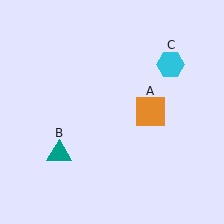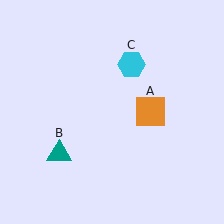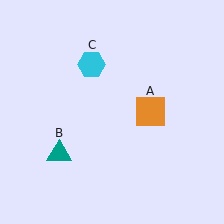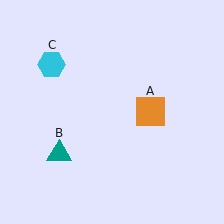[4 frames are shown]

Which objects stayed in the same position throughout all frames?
Orange square (object A) and teal triangle (object B) remained stationary.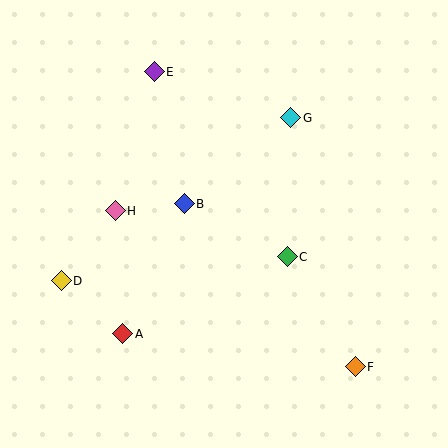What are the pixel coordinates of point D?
Point D is at (61, 281).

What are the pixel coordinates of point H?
Point H is at (115, 211).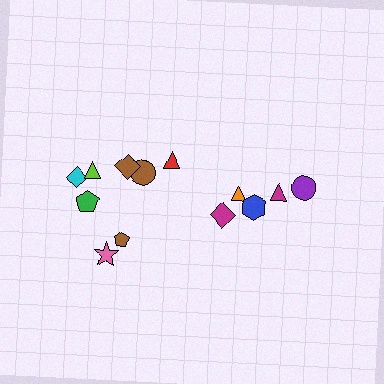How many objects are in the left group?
There are 8 objects.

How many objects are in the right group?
There are 5 objects.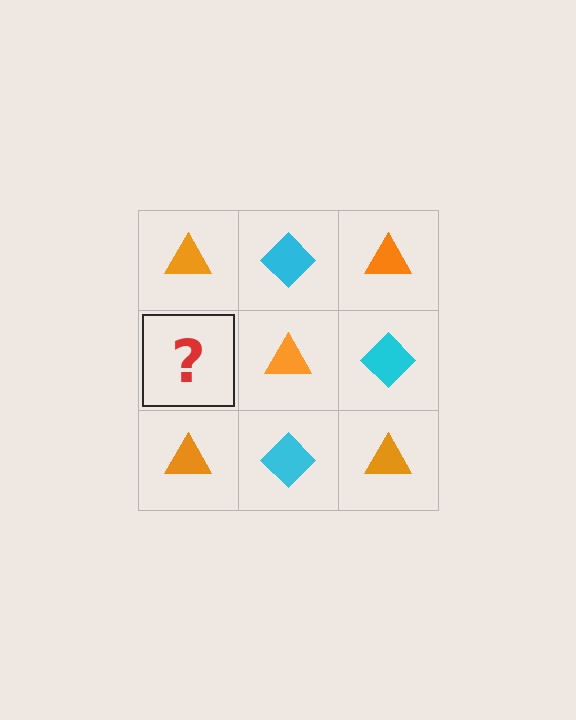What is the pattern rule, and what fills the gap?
The rule is that it alternates orange triangle and cyan diamond in a checkerboard pattern. The gap should be filled with a cyan diamond.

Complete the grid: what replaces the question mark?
The question mark should be replaced with a cyan diamond.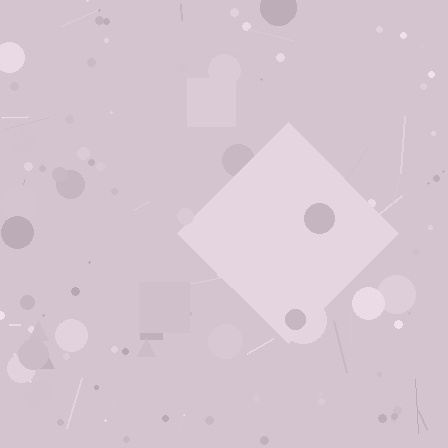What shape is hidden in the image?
A diamond is hidden in the image.